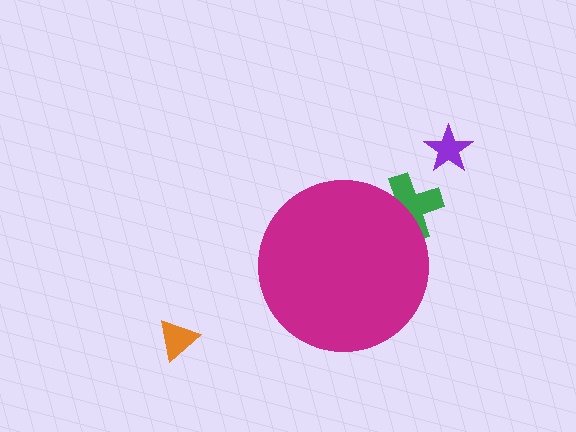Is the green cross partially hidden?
Yes, the green cross is partially hidden behind the magenta circle.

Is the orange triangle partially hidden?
No, the orange triangle is fully visible.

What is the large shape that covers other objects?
A magenta circle.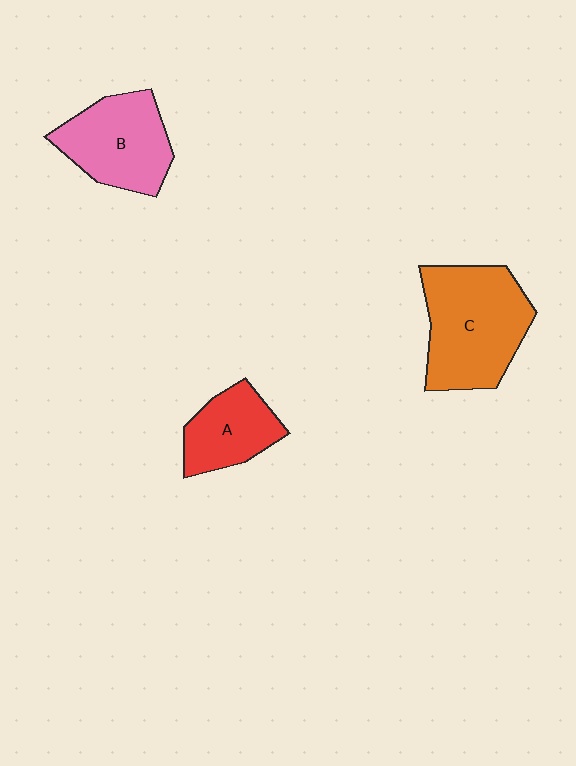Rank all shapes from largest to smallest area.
From largest to smallest: C (orange), B (pink), A (red).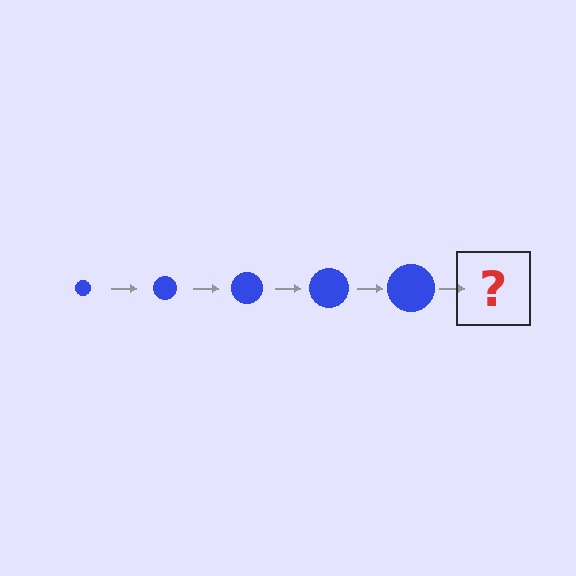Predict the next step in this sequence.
The next step is a blue circle, larger than the previous one.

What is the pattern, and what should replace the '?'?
The pattern is that the circle gets progressively larger each step. The '?' should be a blue circle, larger than the previous one.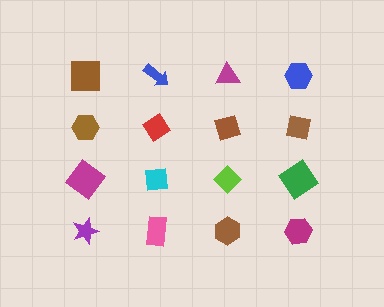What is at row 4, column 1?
A purple star.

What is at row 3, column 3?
A lime diamond.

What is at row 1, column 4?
A blue hexagon.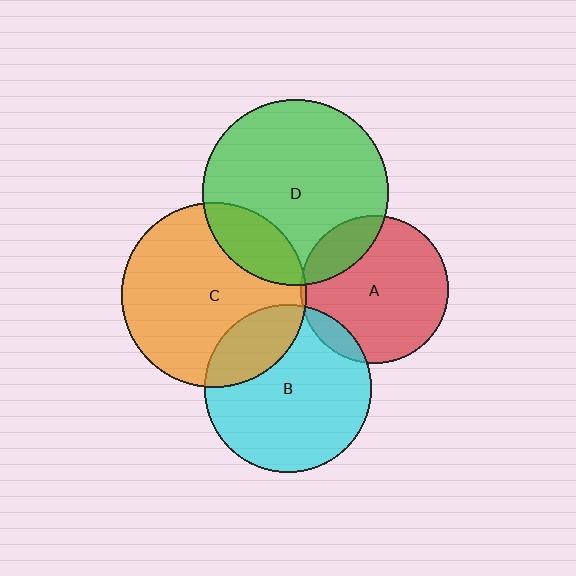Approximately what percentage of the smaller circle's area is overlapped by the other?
Approximately 20%.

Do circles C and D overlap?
Yes.